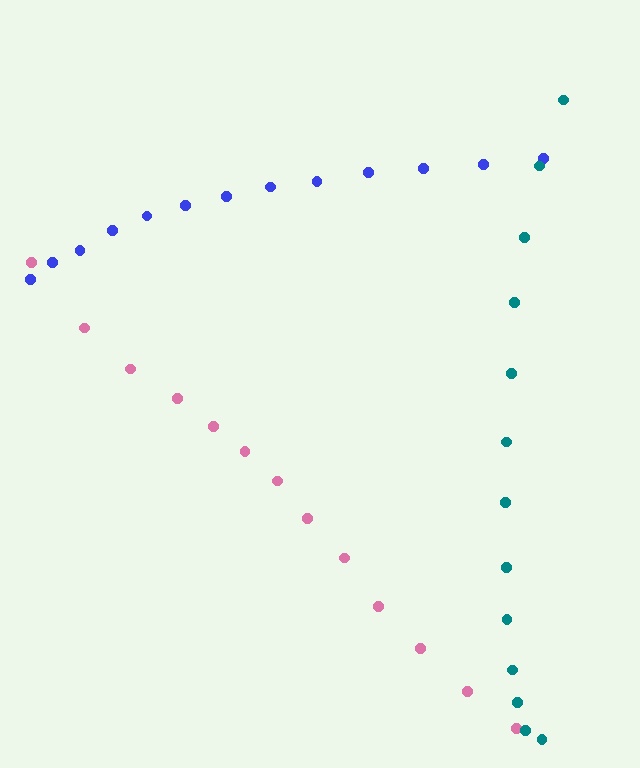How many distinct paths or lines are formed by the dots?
There are 3 distinct paths.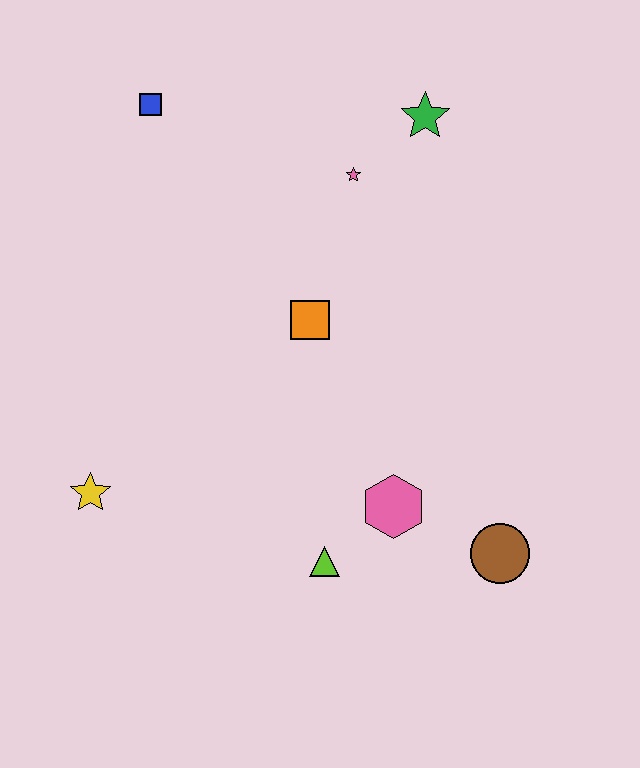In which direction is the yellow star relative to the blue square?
The yellow star is below the blue square.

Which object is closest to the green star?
The pink star is closest to the green star.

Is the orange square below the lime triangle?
No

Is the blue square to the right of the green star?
No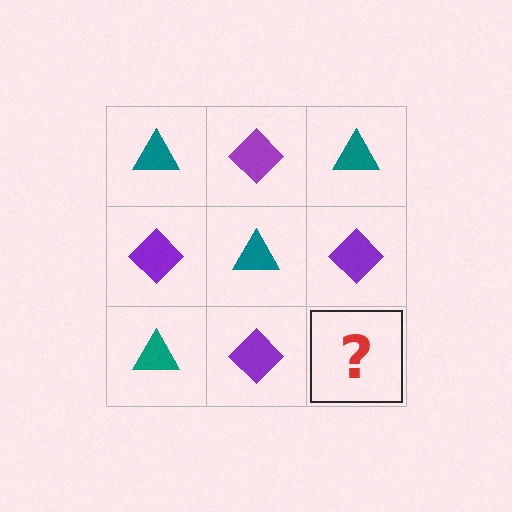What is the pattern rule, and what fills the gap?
The rule is that it alternates teal triangle and purple diamond in a checkerboard pattern. The gap should be filled with a teal triangle.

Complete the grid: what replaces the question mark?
The question mark should be replaced with a teal triangle.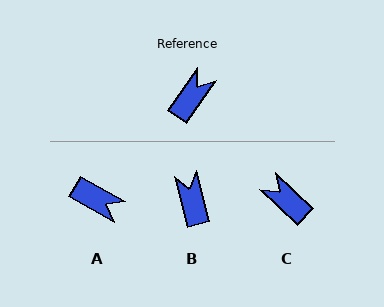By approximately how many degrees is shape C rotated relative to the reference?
Approximately 81 degrees counter-clockwise.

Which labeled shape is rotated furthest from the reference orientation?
A, about 84 degrees away.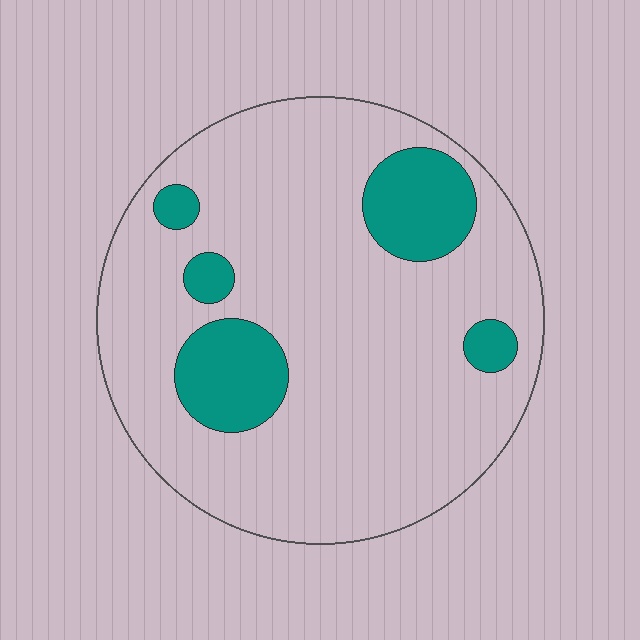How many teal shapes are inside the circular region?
5.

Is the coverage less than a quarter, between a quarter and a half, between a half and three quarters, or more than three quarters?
Less than a quarter.